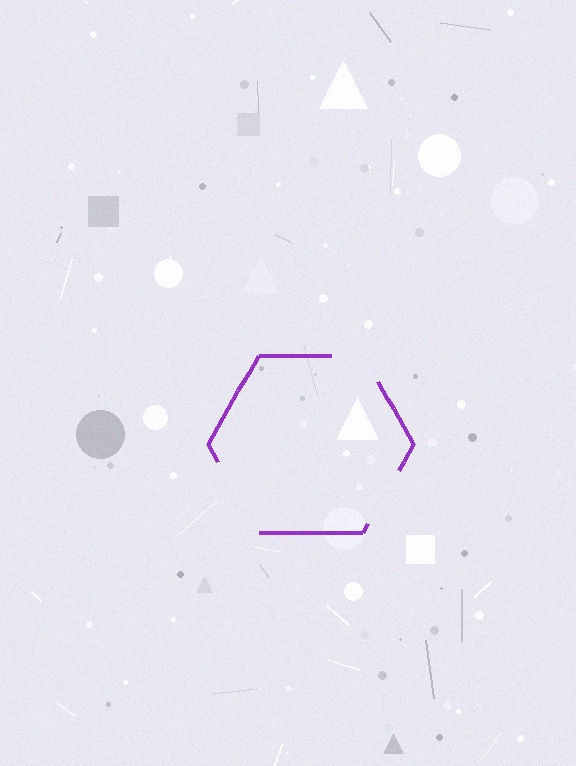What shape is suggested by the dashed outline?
The dashed outline suggests a hexagon.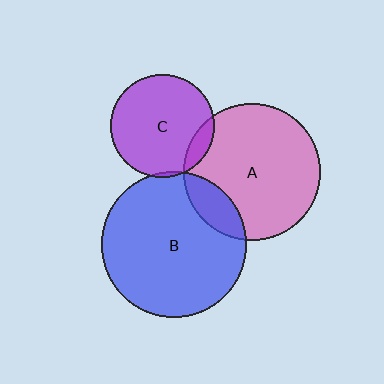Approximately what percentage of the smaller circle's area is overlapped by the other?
Approximately 5%.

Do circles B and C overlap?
Yes.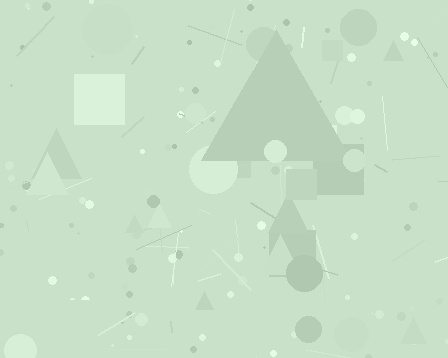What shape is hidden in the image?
A triangle is hidden in the image.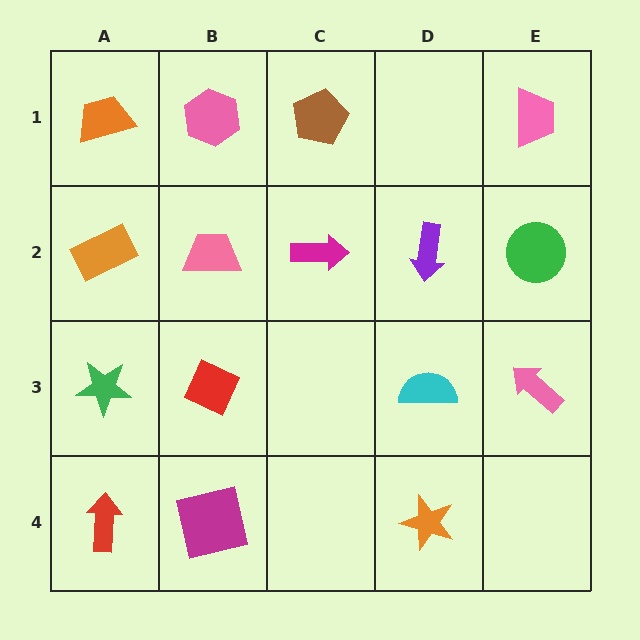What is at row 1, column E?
A pink trapezoid.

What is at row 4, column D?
An orange star.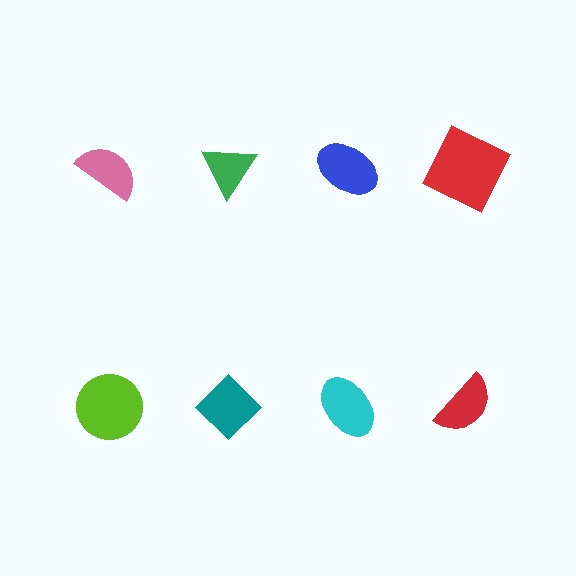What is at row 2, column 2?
A teal diamond.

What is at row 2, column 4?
A red semicircle.